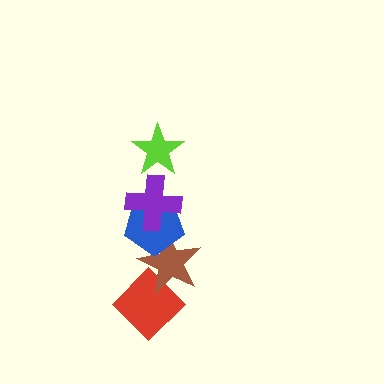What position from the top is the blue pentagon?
The blue pentagon is 3rd from the top.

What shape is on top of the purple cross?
The lime star is on top of the purple cross.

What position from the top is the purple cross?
The purple cross is 2nd from the top.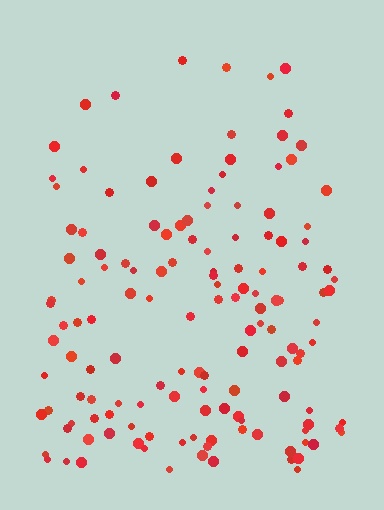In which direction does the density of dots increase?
From top to bottom, with the bottom side densest.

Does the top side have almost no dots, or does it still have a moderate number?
Still a moderate number, just noticeably fewer than the bottom.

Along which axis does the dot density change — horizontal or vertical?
Vertical.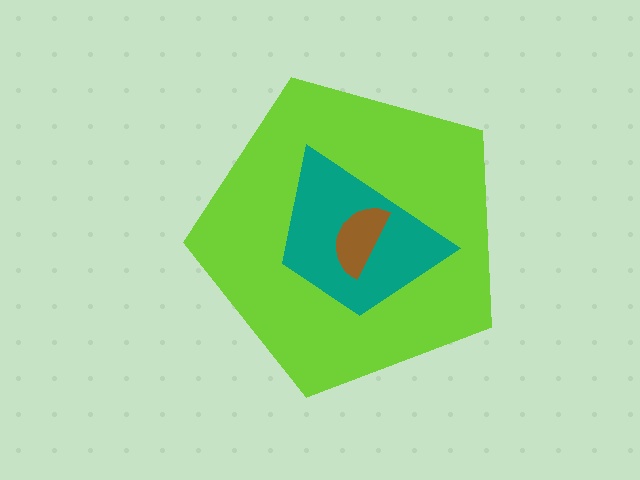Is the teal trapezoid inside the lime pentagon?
Yes.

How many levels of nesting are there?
3.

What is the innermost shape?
The brown semicircle.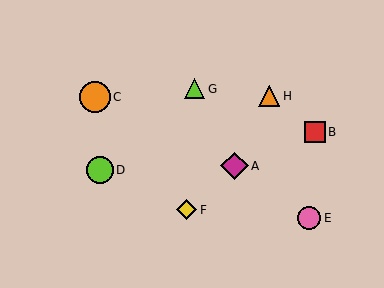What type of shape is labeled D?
Shape D is a lime circle.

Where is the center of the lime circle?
The center of the lime circle is at (100, 170).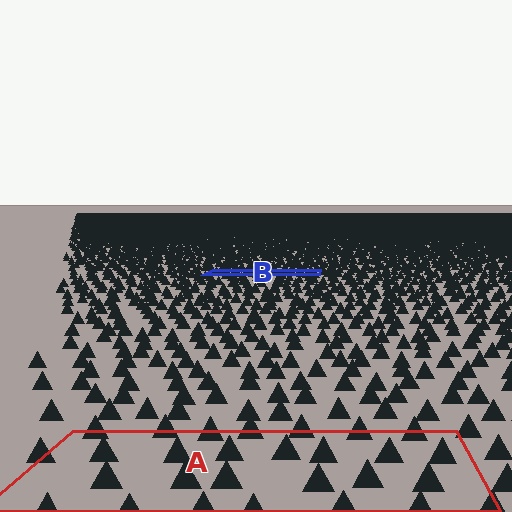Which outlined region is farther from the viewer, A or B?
Region B is farther from the viewer — the texture elements inside it appear smaller and more densely packed.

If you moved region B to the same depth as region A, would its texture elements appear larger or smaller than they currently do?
They would appear larger. At a closer depth, the same texture elements are projected at a bigger on-screen size.